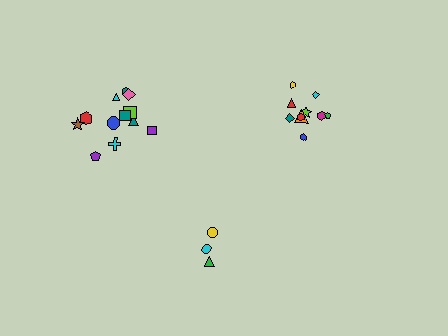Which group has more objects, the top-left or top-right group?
The top-left group.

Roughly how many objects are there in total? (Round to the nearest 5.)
Roughly 25 objects in total.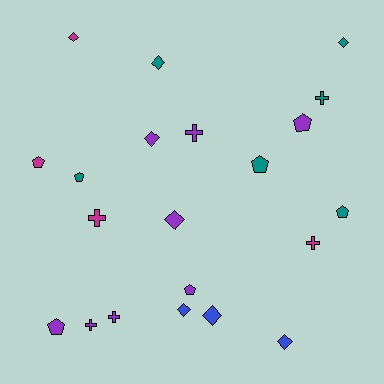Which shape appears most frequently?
Diamond, with 8 objects.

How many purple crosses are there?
There are 3 purple crosses.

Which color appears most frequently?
Purple, with 8 objects.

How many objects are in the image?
There are 21 objects.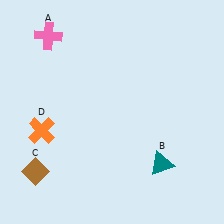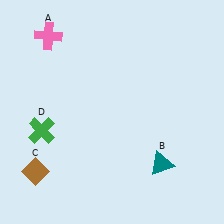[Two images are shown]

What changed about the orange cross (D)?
In Image 1, D is orange. In Image 2, it changed to green.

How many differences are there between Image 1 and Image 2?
There is 1 difference between the two images.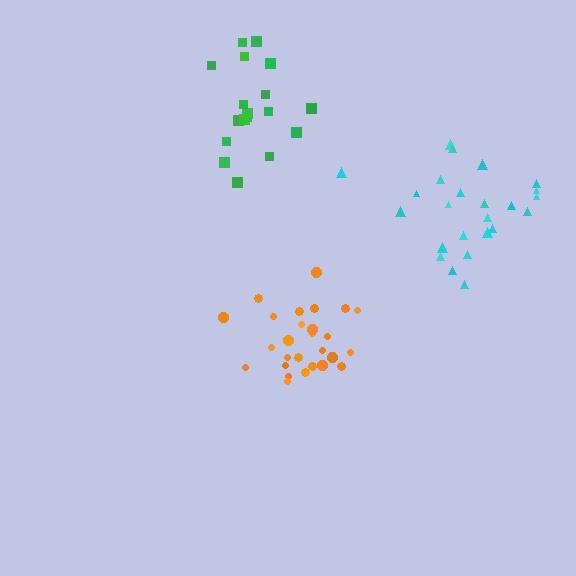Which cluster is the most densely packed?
Orange.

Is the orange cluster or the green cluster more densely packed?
Orange.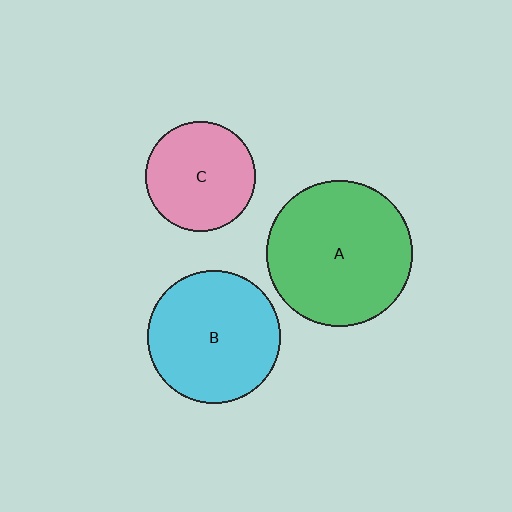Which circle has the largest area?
Circle A (green).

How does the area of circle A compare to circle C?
Approximately 1.8 times.